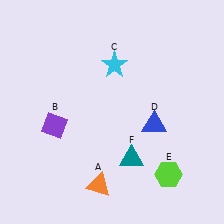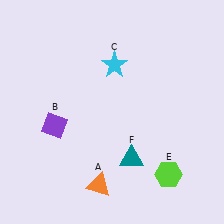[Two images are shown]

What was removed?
The blue triangle (D) was removed in Image 2.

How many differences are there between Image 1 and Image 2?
There is 1 difference between the two images.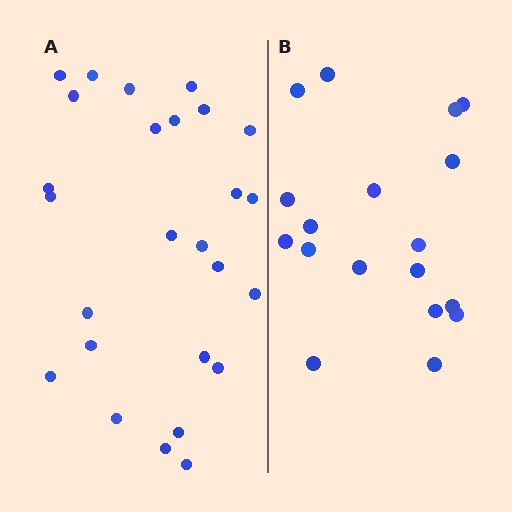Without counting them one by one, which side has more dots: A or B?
Region A (the left region) has more dots.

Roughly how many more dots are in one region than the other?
Region A has roughly 8 or so more dots than region B.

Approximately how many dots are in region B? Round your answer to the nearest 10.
About 20 dots. (The exact count is 18, which rounds to 20.)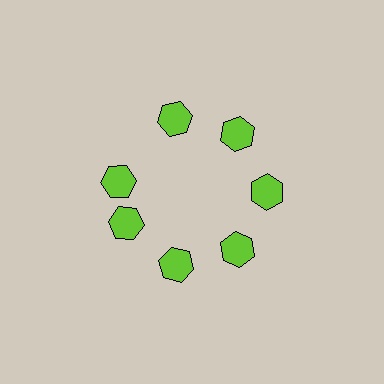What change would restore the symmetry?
The symmetry would be restored by rotating it back into even spacing with its neighbors so that all 7 hexagons sit at equal angles and equal distance from the center.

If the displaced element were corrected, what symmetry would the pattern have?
It would have 7-fold rotational symmetry — the pattern would map onto itself every 51 degrees.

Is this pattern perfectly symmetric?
No. The 7 lime hexagons are arranged in a ring, but one element near the 10 o'clock position is rotated out of alignment along the ring, breaking the 7-fold rotational symmetry.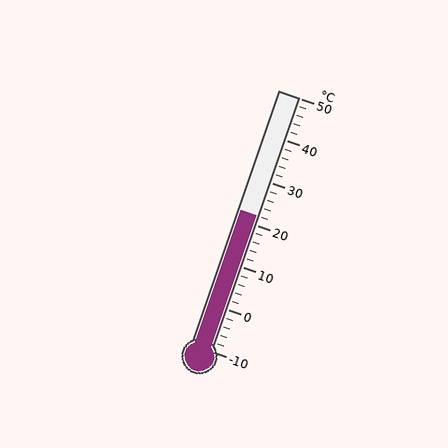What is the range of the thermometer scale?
The thermometer scale ranges from -10°C to 50°C.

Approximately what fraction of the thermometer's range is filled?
The thermometer is filled to approximately 55% of its range.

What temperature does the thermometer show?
The thermometer shows approximately 22°C.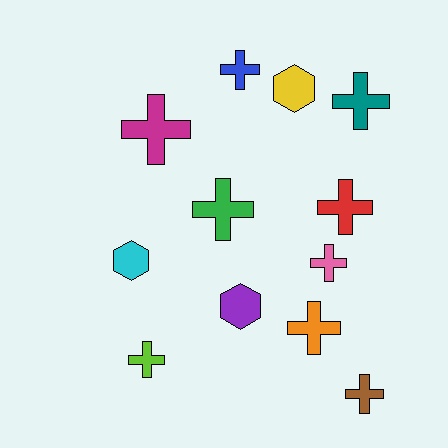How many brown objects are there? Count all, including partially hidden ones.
There is 1 brown object.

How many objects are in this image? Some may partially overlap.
There are 12 objects.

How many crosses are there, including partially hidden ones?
There are 9 crosses.